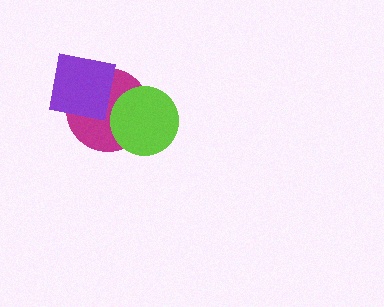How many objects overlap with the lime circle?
1 object overlaps with the lime circle.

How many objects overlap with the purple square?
1 object overlaps with the purple square.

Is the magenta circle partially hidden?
Yes, it is partially covered by another shape.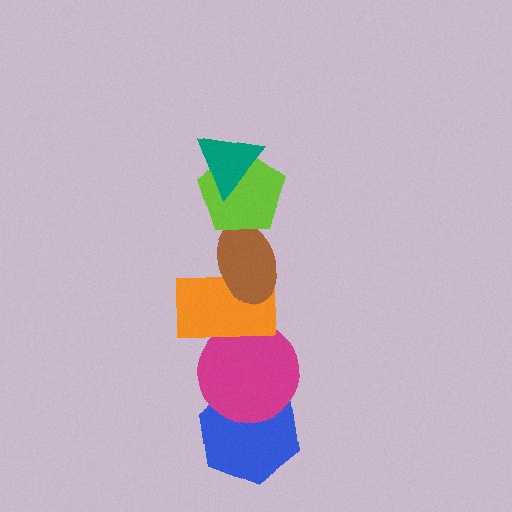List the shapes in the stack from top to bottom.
From top to bottom: the teal triangle, the lime pentagon, the brown ellipse, the orange rectangle, the magenta circle, the blue hexagon.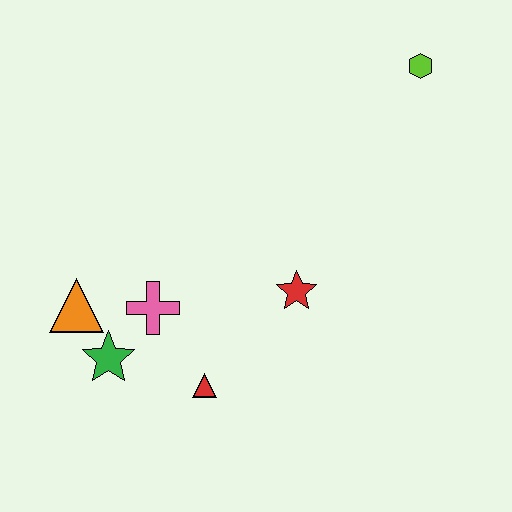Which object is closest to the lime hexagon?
The red star is closest to the lime hexagon.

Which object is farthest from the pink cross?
The lime hexagon is farthest from the pink cross.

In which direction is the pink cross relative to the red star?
The pink cross is to the left of the red star.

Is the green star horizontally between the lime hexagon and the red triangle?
No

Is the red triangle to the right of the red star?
No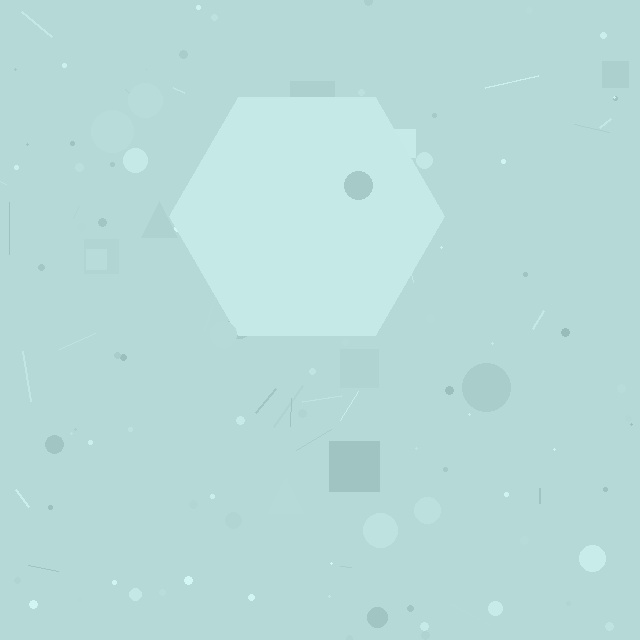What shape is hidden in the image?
A hexagon is hidden in the image.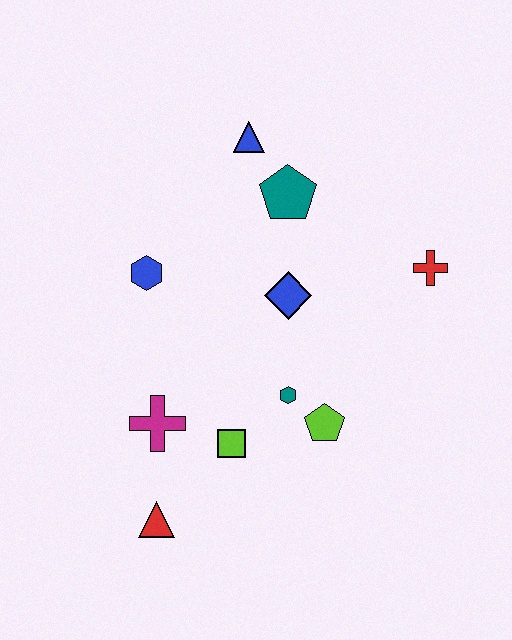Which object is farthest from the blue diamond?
The red triangle is farthest from the blue diamond.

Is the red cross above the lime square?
Yes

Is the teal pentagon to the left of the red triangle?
No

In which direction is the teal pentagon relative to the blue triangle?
The teal pentagon is below the blue triangle.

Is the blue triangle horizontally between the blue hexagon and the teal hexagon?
Yes